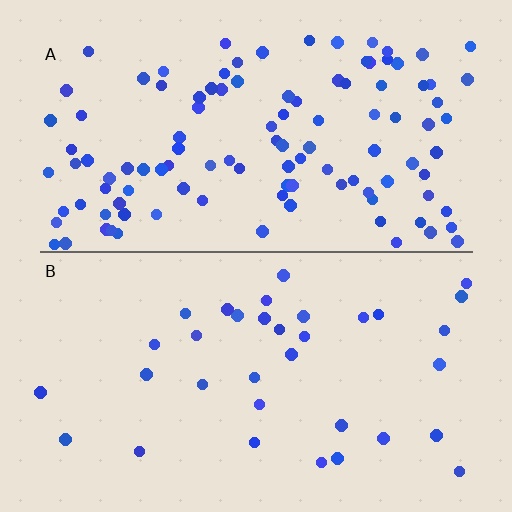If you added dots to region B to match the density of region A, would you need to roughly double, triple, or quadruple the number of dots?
Approximately triple.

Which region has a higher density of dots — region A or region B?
A (the top).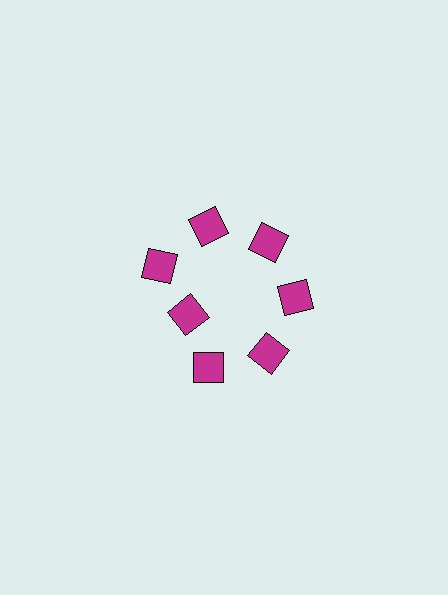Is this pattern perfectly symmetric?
No. The 7 magenta diamonds are arranged in a ring, but one element near the 8 o'clock position is pulled inward toward the center, breaking the 7-fold rotational symmetry.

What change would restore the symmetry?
The symmetry would be restored by moving it outward, back onto the ring so that all 7 diamonds sit at equal angles and equal distance from the center.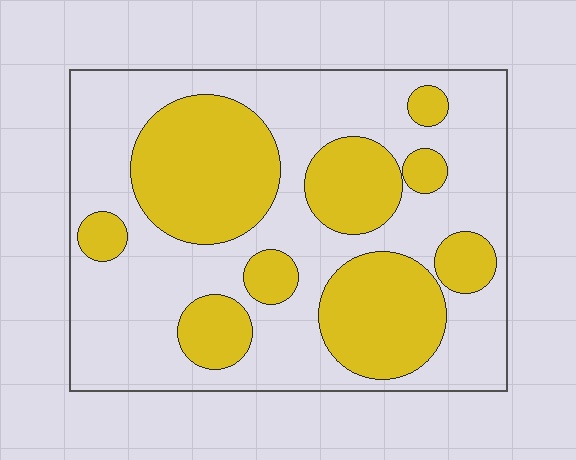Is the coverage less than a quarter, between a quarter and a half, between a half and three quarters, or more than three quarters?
Between a quarter and a half.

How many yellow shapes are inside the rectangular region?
9.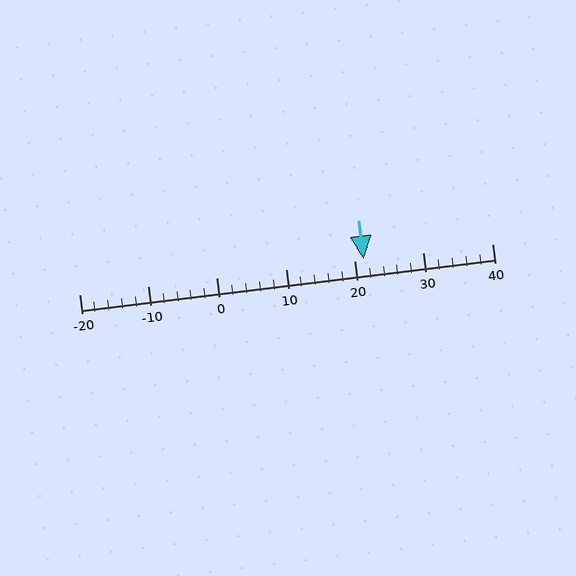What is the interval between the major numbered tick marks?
The major tick marks are spaced 10 units apart.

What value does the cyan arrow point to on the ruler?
The cyan arrow points to approximately 21.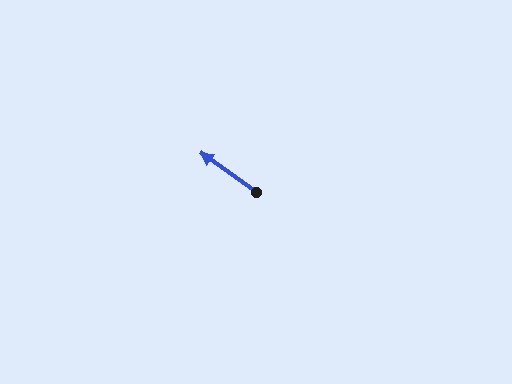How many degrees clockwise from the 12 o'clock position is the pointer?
Approximately 305 degrees.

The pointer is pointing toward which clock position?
Roughly 10 o'clock.